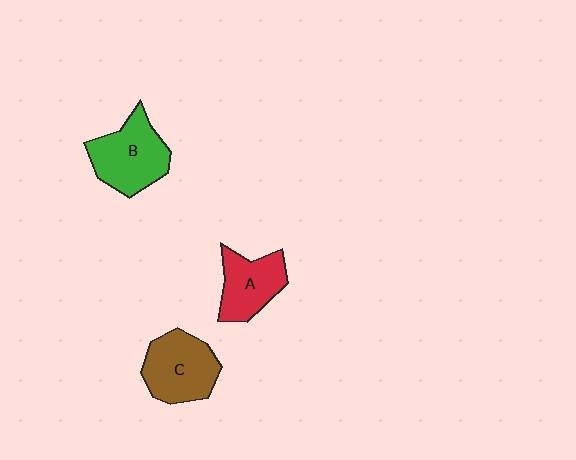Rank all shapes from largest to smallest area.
From largest to smallest: B (green), C (brown), A (red).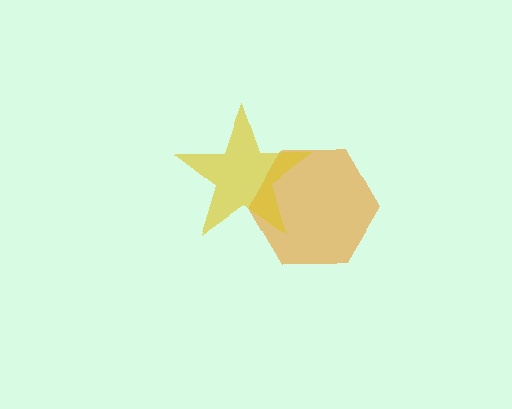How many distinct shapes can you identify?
There are 2 distinct shapes: an orange hexagon, a yellow star.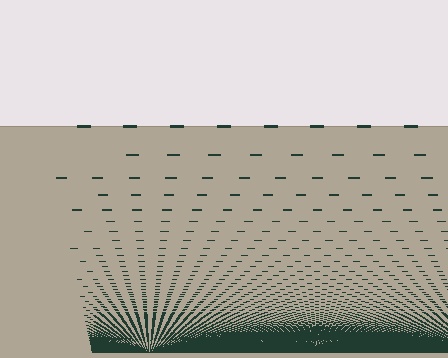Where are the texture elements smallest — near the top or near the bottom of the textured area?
Near the bottom.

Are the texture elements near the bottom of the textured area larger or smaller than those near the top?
Smaller. The gradient is inverted — elements near the bottom are smaller and denser.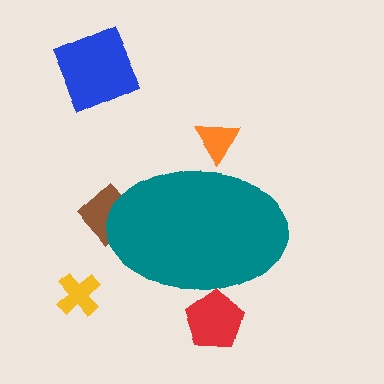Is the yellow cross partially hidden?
No, the yellow cross is fully visible.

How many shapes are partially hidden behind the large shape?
3 shapes are partially hidden.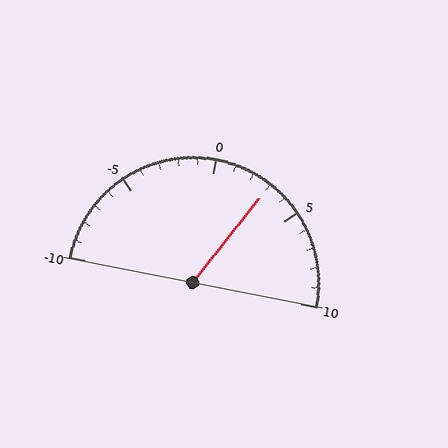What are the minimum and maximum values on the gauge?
The gauge ranges from -10 to 10.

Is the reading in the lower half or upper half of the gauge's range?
The reading is in the upper half of the range (-10 to 10).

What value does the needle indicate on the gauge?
The needle indicates approximately 3.